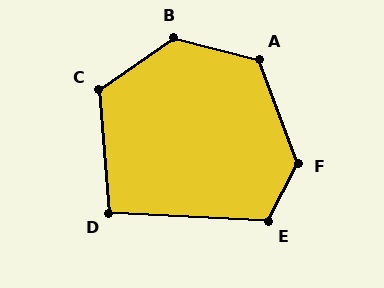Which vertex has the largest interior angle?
F, at approximately 132 degrees.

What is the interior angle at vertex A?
Approximately 125 degrees (obtuse).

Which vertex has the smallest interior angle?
D, at approximately 98 degrees.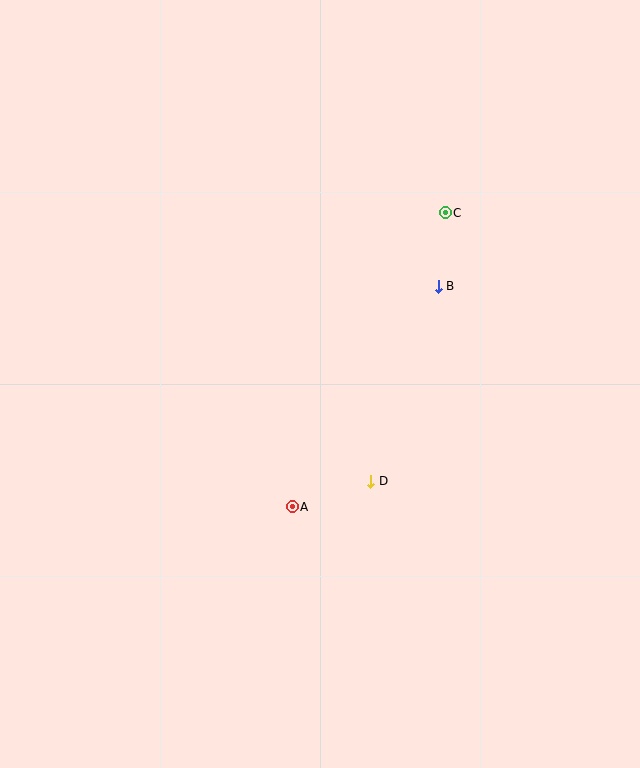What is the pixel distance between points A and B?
The distance between A and B is 264 pixels.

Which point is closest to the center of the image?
Point D at (371, 481) is closest to the center.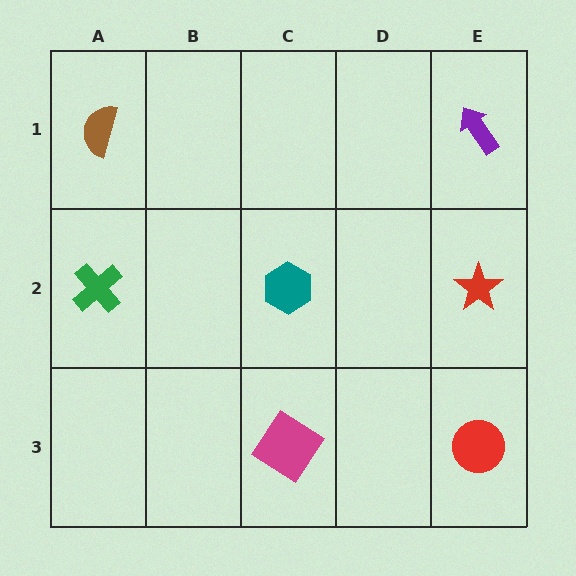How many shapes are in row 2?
3 shapes.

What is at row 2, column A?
A green cross.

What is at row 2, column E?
A red star.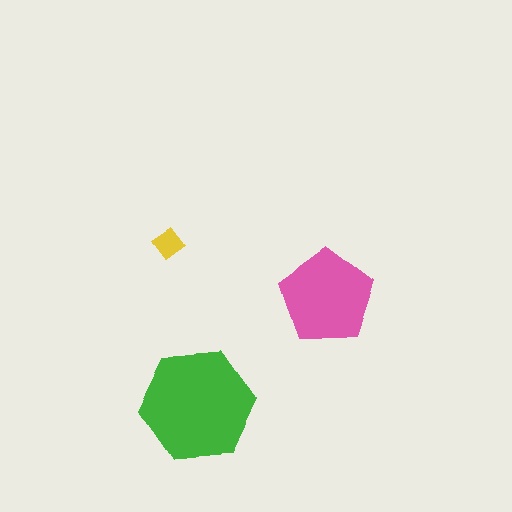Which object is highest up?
The yellow diamond is topmost.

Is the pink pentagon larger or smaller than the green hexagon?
Smaller.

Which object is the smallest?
The yellow diamond.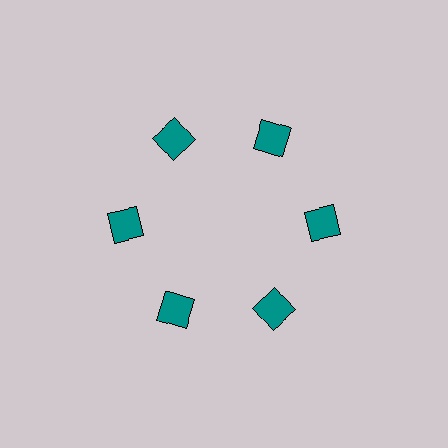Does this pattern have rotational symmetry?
Yes, this pattern has 6-fold rotational symmetry. It looks the same after rotating 60 degrees around the center.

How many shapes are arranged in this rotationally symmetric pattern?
There are 6 shapes, arranged in 6 groups of 1.